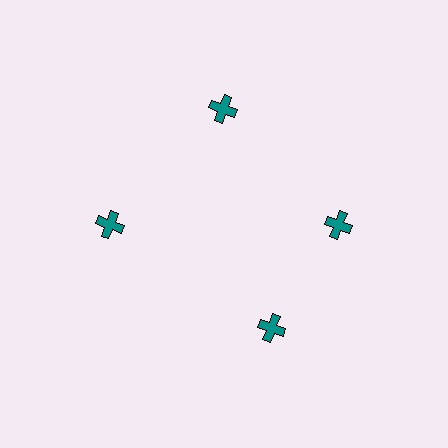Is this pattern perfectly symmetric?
No. The 4 teal crosses are arranged in a ring, but one element near the 6 o'clock position is rotated out of alignment along the ring, breaking the 4-fold rotational symmetry.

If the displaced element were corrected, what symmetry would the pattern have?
It would have 4-fold rotational symmetry — the pattern would map onto itself every 90 degrees.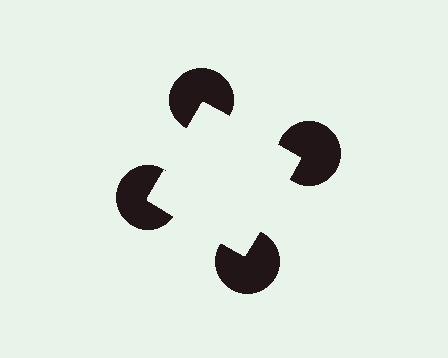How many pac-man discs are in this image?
There are 4 — one at each vertex of the illusory square.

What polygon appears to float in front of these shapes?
An illusory square — its edges are inferred from the aligned wedge cuts in the pac-man discs, not physically drawn.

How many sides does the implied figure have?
4 sides.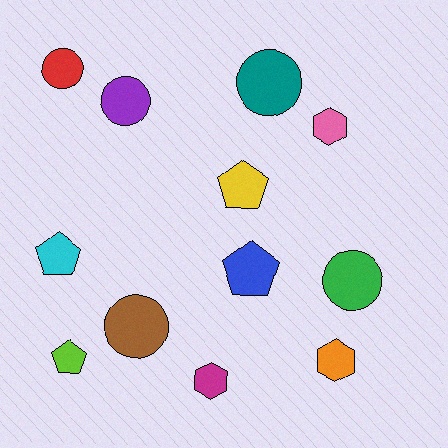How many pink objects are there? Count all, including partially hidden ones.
There is 1 pink object.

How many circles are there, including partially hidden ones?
There are 5 circles.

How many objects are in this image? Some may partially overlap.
There are 12 objects.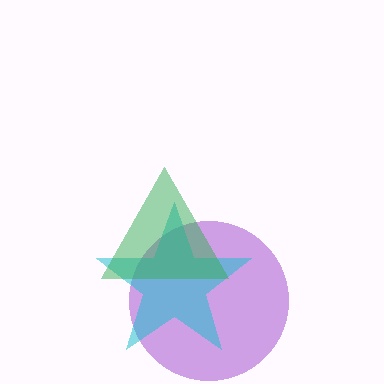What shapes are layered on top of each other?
The layered shapes are: a purple circle, a cyan star, a green triangle.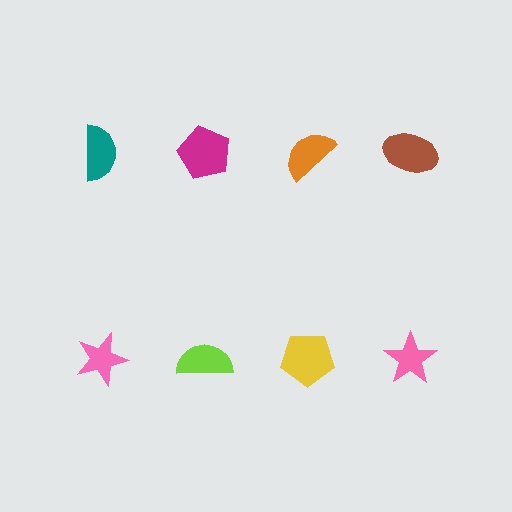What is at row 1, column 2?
A magenta pentagon.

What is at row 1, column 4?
A brown ellipse.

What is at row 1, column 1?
A teal semicircle.